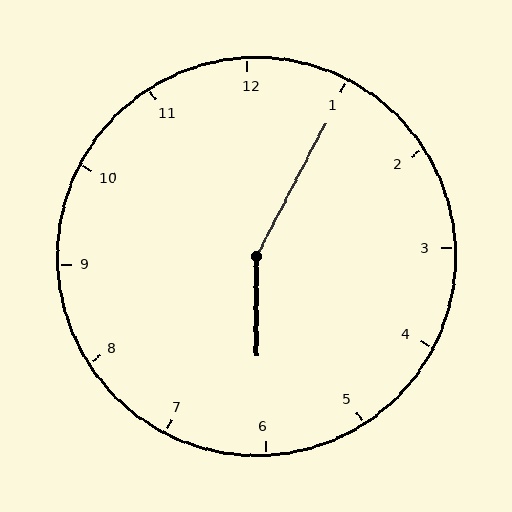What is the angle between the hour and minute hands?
Approximately 152 degrees.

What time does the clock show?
6:05.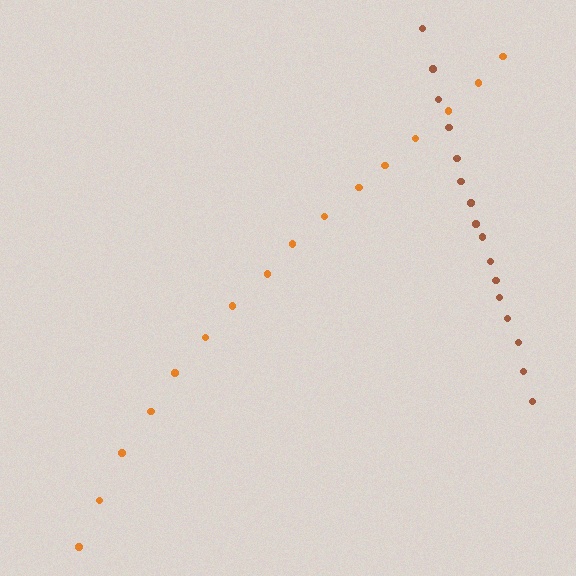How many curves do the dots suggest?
There are 2 distinct paths.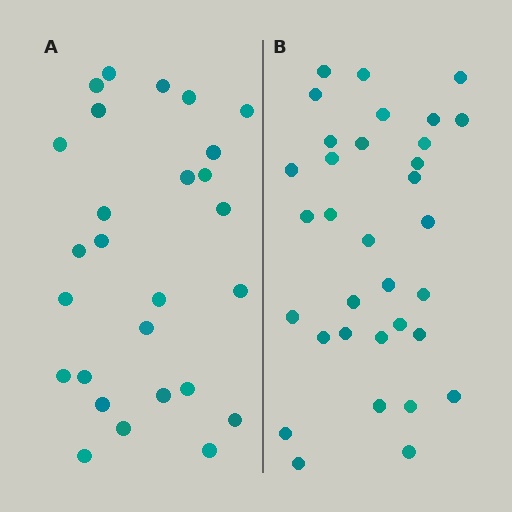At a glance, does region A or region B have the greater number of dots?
Region B (the right region) has more dots.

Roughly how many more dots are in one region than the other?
Region B has about 6 more dots than region A.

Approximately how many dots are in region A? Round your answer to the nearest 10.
About 30 dots. (The exact count is 27, which rounds to 30.)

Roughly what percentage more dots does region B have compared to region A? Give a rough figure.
About 20% more.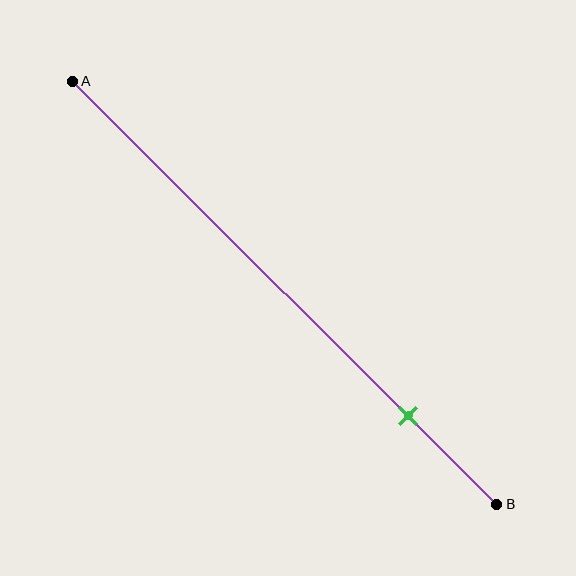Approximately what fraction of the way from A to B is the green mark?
The green mark is approximately 80% of the way from A to B.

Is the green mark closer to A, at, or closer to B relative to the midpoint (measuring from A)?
The green mark is closer to point B than the midpoint of segment AB.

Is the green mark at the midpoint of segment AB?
No, the mark is at about 80% from A, not at the 50% midpoint.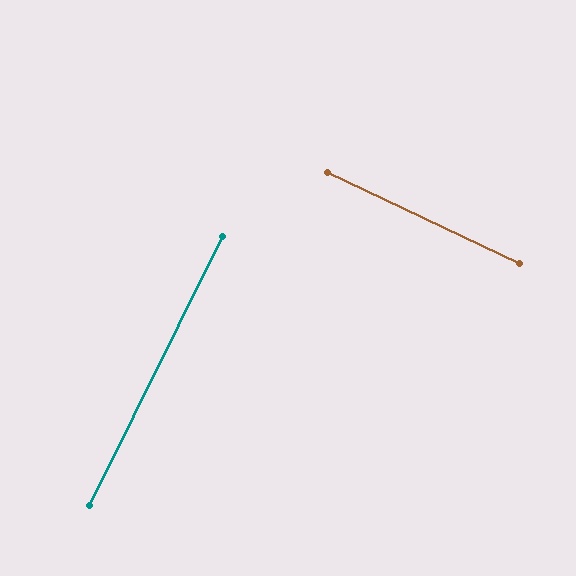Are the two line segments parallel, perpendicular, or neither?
Perpendicular — they meet at approximately 89°.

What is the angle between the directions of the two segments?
Approximately 89 degrees.